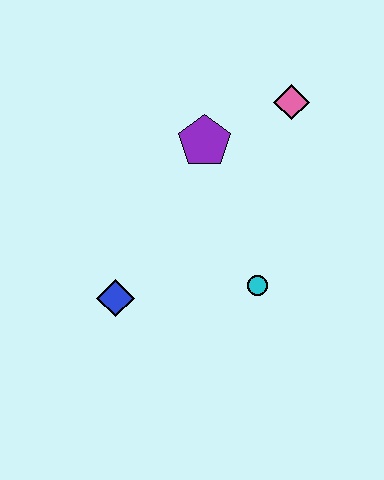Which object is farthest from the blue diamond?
The pink diamond is farthest from the blue diamond.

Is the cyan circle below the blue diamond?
No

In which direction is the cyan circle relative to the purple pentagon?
The cyan circle is below the purple pentagon.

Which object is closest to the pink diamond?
The purple pentagon is closest to the pink diamond.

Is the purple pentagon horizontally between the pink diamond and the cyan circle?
No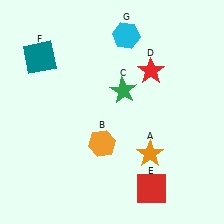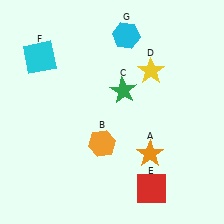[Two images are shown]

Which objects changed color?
D changed from red to yellow. F changed from teal to cyan.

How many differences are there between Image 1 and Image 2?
There are 2 differences between the two images.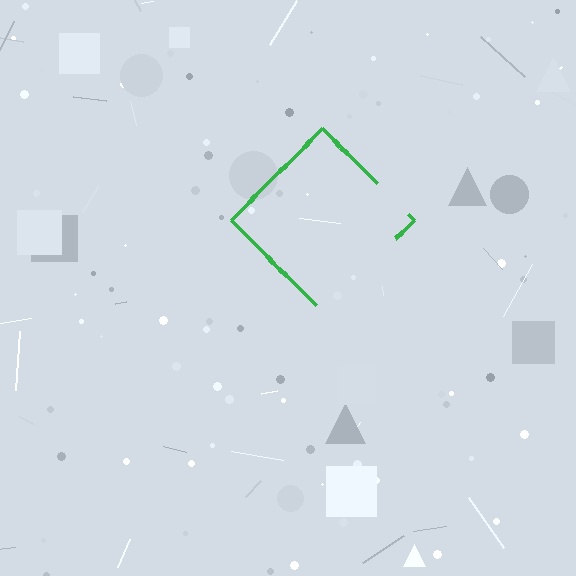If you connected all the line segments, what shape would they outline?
They would outline a diamond.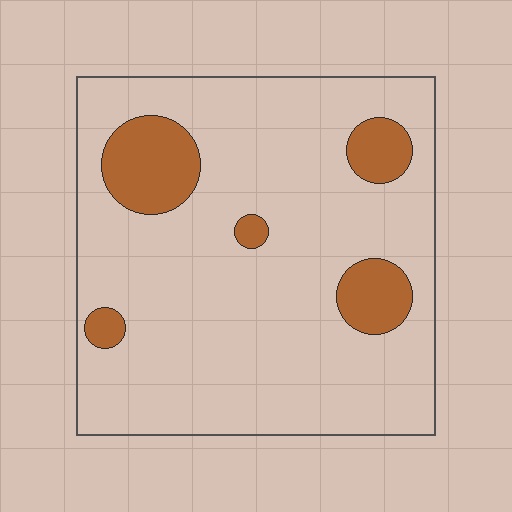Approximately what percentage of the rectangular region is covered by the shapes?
Approximately 15%.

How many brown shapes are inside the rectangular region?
5.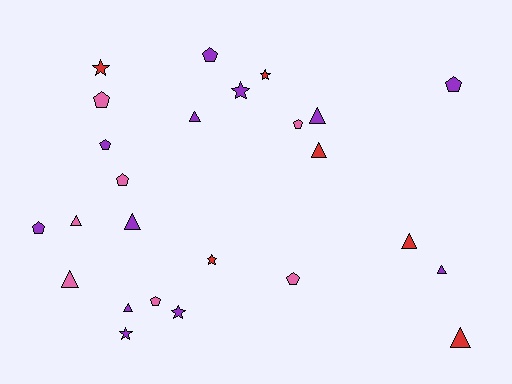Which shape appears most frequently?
Triangle, with 10 objects.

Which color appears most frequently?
Purple, with 12 objects.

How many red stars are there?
There are 3 red stars.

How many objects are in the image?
There are 25 objects.